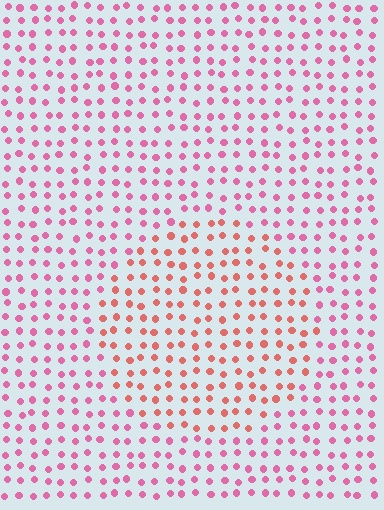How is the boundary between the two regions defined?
The boundary is defined purely by a slight shift in hue (about 33 degrees). Spacing, size, and orientation are identical on both sides.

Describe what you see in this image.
The image is filled with small pink elements in a uniform arrangement. A circle-shaped region is visible where the elements are tinted to a slightly different hue, forming a subtle color boundary.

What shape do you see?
I see a circle.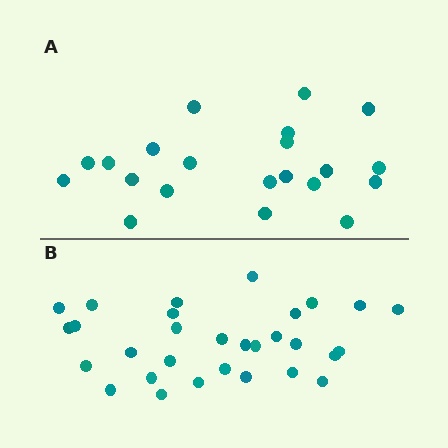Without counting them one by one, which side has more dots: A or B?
Region B (the bottom region) has more dots.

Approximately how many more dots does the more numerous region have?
Region B has roughly 8 or so more dots than region A.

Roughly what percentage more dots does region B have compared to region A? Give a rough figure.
About 45% more.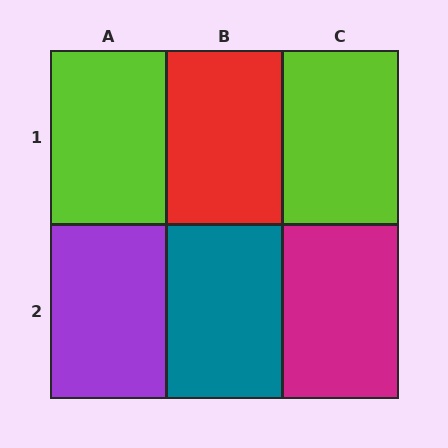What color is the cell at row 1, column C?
Lime.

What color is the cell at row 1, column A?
Lime.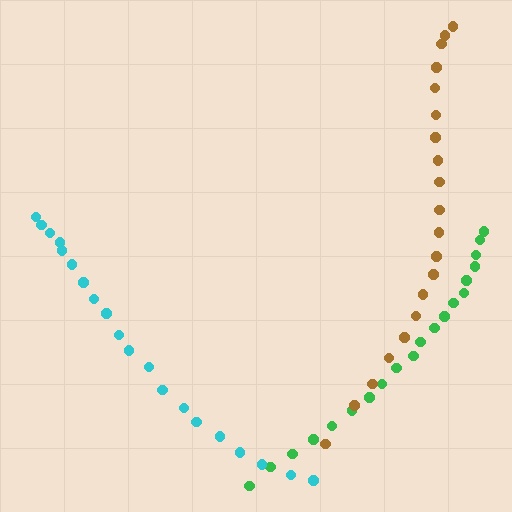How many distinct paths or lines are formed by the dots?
There are 3 distinct paths.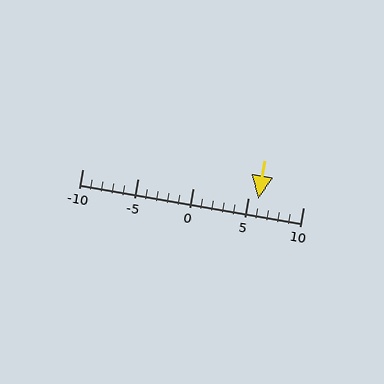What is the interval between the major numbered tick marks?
The major tick marks are spaced 5 units apart.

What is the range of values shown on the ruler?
The ruler shows values from -10 to 10.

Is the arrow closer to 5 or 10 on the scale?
The arrow is closer to 5.